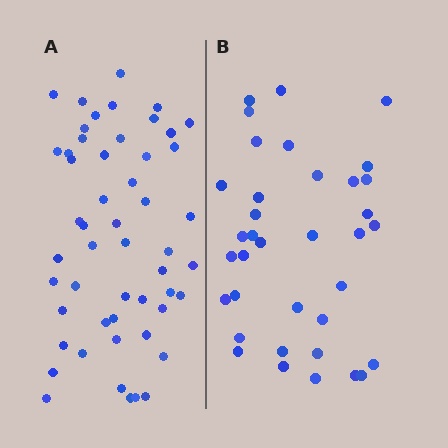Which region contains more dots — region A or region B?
Region A (the left region) has more dots.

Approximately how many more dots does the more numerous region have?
Region A has approximately 15 more dots than region B.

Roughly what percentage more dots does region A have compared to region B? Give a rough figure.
About 45% more.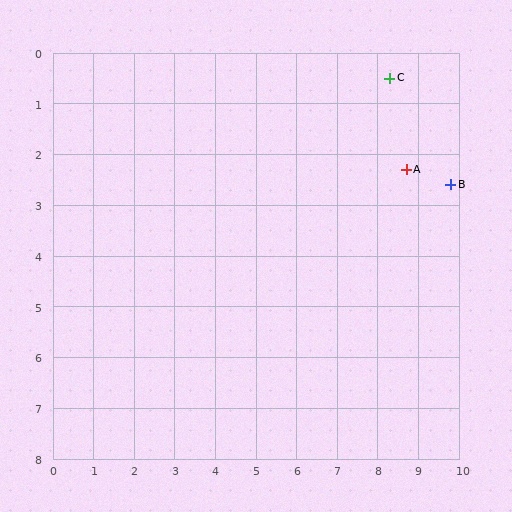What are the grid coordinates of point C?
Point C is at approximately (8.3, 0.5).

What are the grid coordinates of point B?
Point B is at approximately (9.8, 2.6).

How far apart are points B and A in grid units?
Points B and A are about 1.1 grid units apart.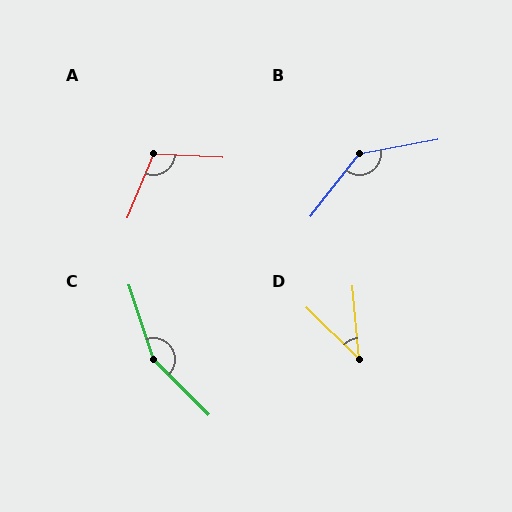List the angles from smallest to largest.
D (41°), A (109°), B (138°), C (153°).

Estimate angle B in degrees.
Approximately 138 degrees.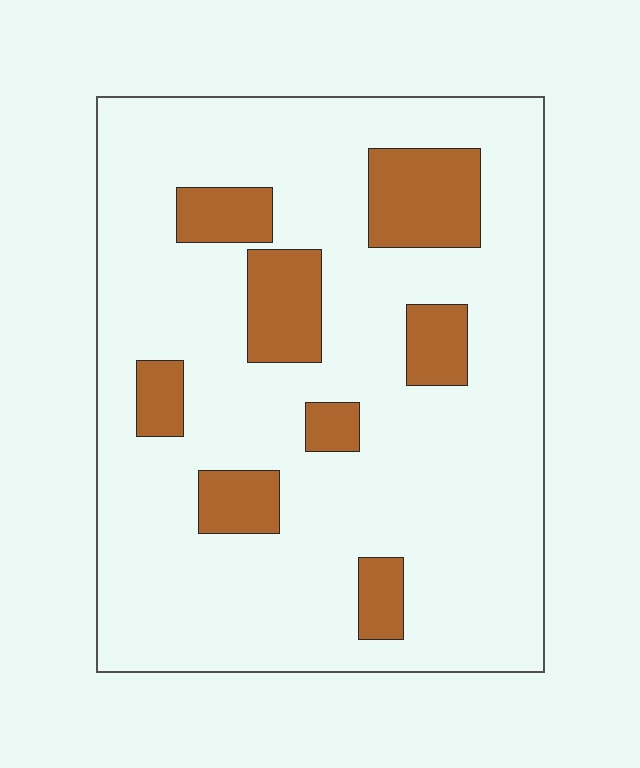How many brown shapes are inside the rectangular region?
8.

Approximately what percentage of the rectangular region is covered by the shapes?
Approximately 20%.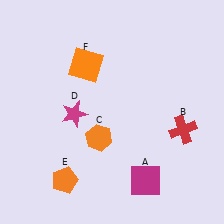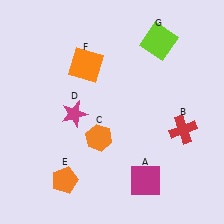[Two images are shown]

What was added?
A lime square (G) was added in Image 2.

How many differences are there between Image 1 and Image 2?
There is 1 difference between the two images.